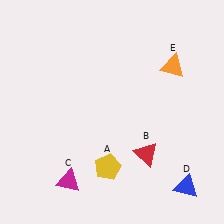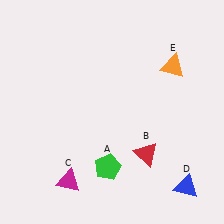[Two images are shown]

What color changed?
The pentagon (A) changed from yellow in Image 1 to green in Image 2.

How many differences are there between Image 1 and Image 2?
There is 1 difference between the two images.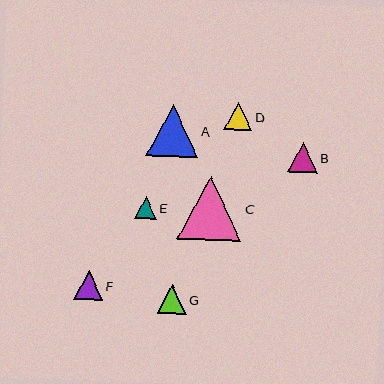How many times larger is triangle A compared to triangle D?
Triangle A is approximately 1.9 times the size of triangle D.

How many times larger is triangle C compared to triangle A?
Triangle C is approximately 1.2 times the size of triangle A.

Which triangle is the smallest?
Triangle E is the smallest with a size of approximately 21 pixels.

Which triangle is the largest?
Triangle C is the largest with a size of approximately 64 pixels.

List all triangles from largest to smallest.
From largest to smallest: C, A, B, G, F, D, E.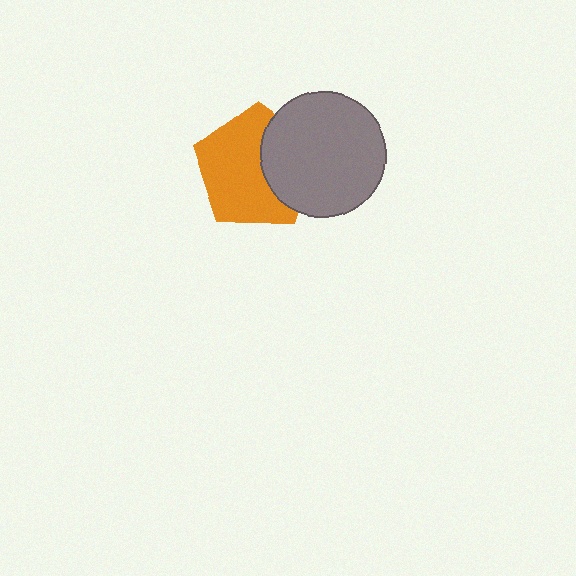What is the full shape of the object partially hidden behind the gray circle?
The partially hidden object is an orange pentagon.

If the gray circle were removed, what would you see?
You would see the complete orange pentagon.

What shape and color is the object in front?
The object in front is a gray circle.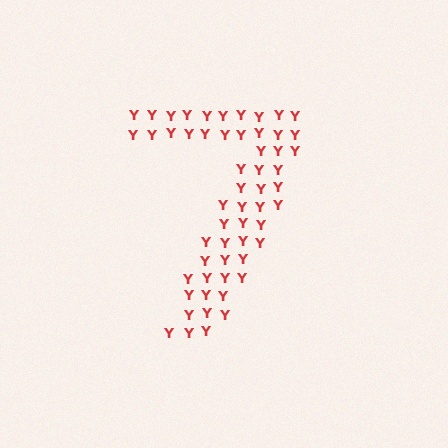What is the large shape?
The large shape is the digit 7.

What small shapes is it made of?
It is made of small letter Y's.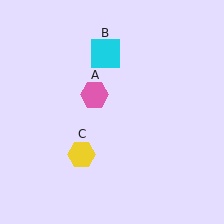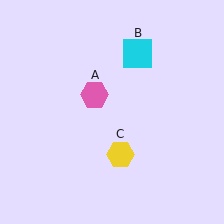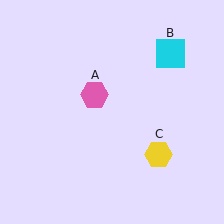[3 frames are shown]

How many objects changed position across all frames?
2 objects changed position: cyan square (object B), yellow hexagon (object C).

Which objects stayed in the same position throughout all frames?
Pink hexagon (object A) remained stationary.